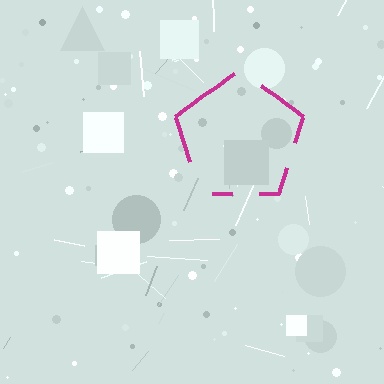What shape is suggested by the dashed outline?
The dashed outline suggests a pentagon.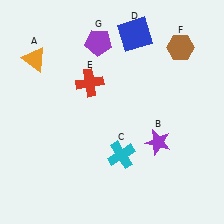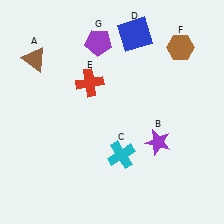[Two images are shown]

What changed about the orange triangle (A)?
In Image 1, A is orange. In Image 2, it changed to brown.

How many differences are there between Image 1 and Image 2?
There is 1 difference between the two images.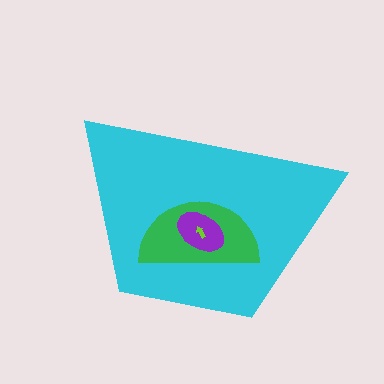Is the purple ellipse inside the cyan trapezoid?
Yes.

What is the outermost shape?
The cyan trapezoid.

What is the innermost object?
The lime arrow.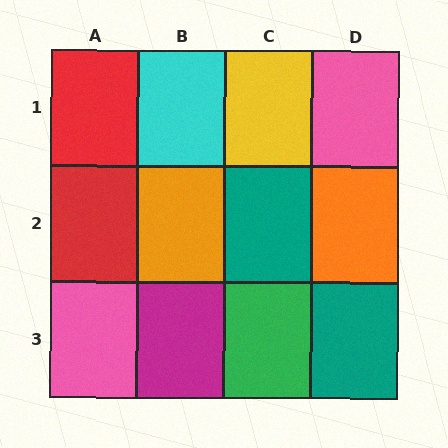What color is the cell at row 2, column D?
Orange.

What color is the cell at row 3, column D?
Teal.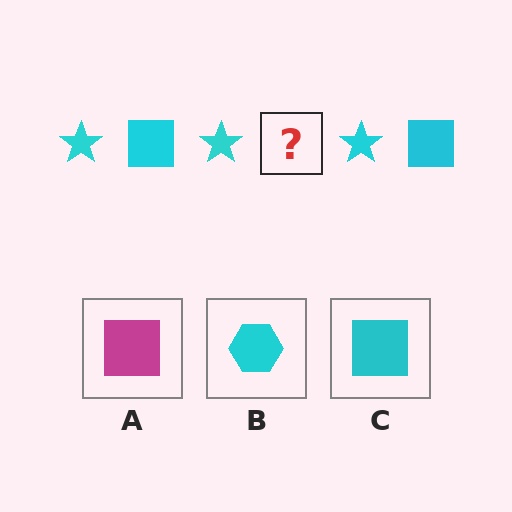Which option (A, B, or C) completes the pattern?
C.